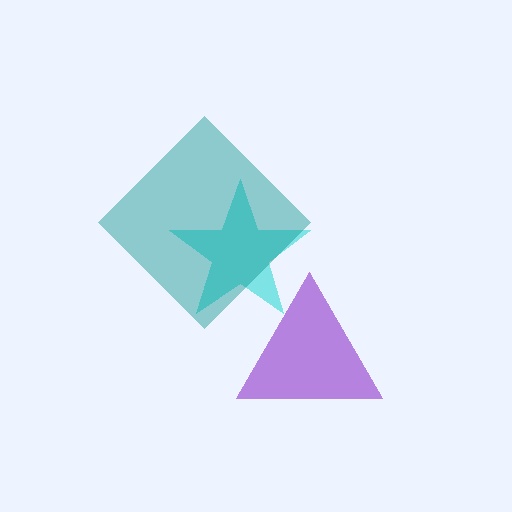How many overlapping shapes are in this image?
There are 3 overlapping shapes in the image.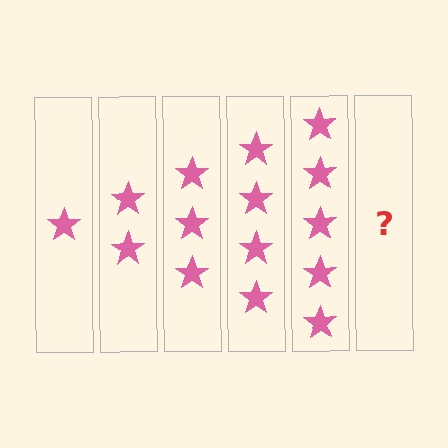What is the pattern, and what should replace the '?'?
The pattern is that each step adds one more star. The '?' should be 6 stars.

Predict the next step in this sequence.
The next step is 6 stars.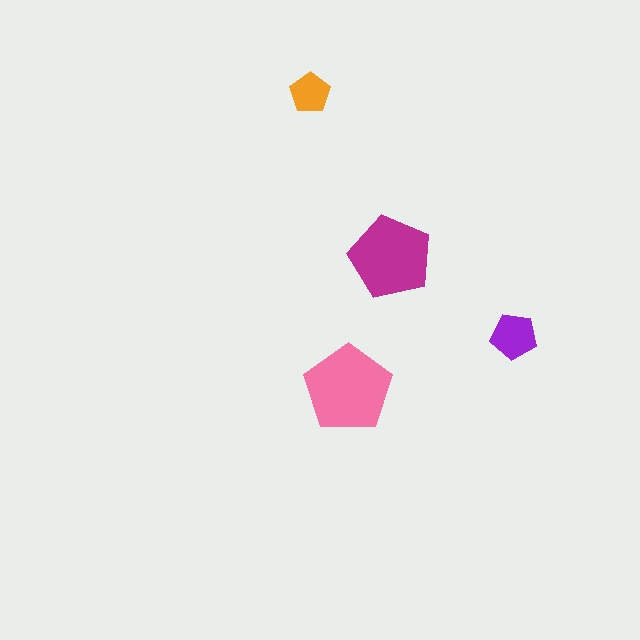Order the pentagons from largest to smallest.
the pink one, the magenta one, the purple one, the orange one.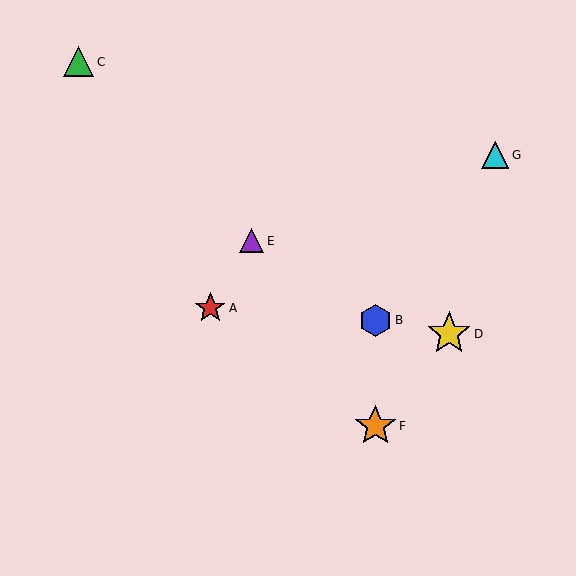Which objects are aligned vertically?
Objects B, F are aligned vertically.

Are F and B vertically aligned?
Yes, both are at x≈375.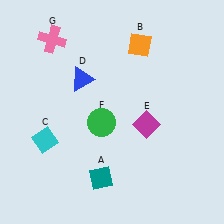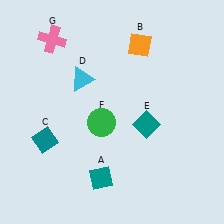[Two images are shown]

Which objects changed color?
C changed from cyan to teal. D changed from blue to cyan. E changed from magenta to teal.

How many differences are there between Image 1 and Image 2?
There are 3 differences between the two images.